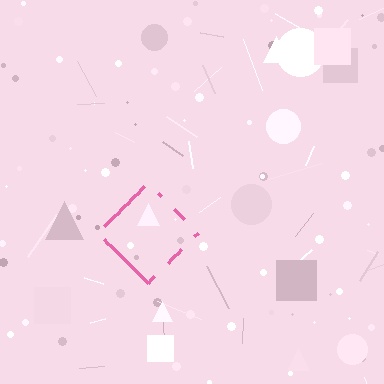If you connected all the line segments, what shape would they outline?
They would outline a diamond.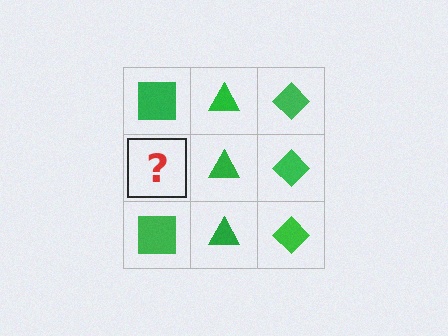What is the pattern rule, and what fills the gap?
The rule is that each column has a consistent shape. The gap should be filled with a green square.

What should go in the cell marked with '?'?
The missing cell should contain a green square.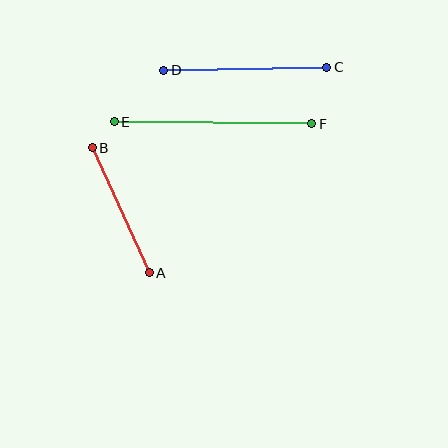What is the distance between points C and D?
The distance is approximately 163 pixels.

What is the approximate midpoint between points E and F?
The midpoint is at approximately (213, 123) pixels.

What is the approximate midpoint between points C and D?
The midpoint is at approximately (245, 69) pixels.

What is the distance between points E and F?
The distance is approximately 198 pixels.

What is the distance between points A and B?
The distance is approximately 138 pixels.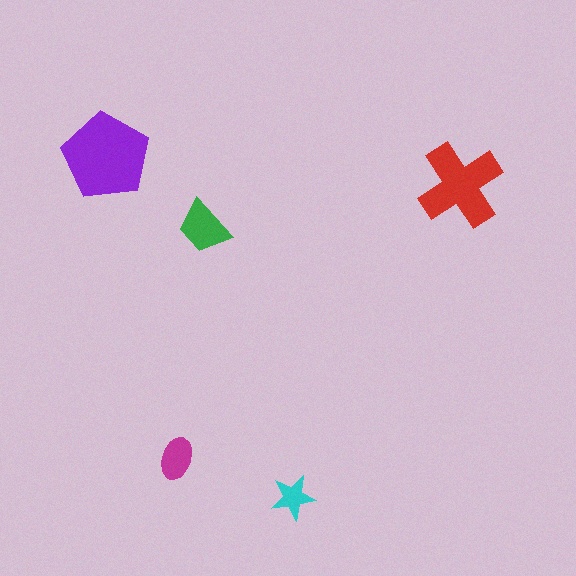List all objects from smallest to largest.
The cyan star, the magenta ellipse, the green trapezoid, the red cross, the purple pentagon.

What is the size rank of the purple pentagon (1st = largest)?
1st.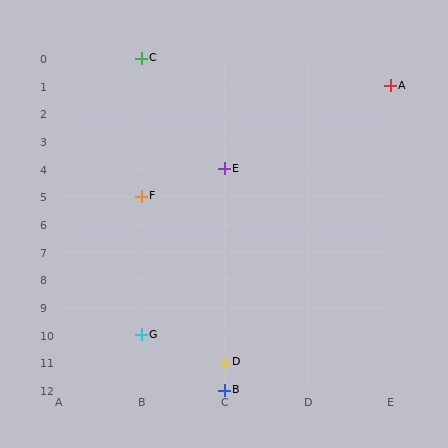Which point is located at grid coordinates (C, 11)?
Point D is at (C, 11).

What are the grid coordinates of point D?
Point D is at grid coordinates (C, 11).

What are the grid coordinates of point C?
Point C is at grid coordinates (B, 0).